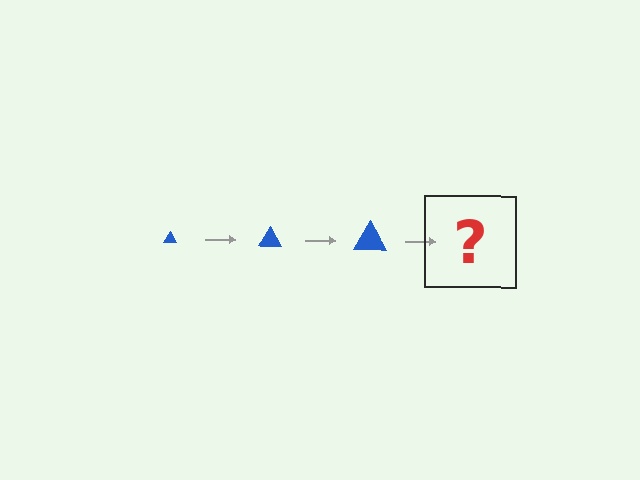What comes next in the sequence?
The next element should be a blue triangle, larger than the previous one.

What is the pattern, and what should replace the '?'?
The pattern is that the triangle gets progressively larger each step. The '?' should be a blue triangle, larger than the previous one.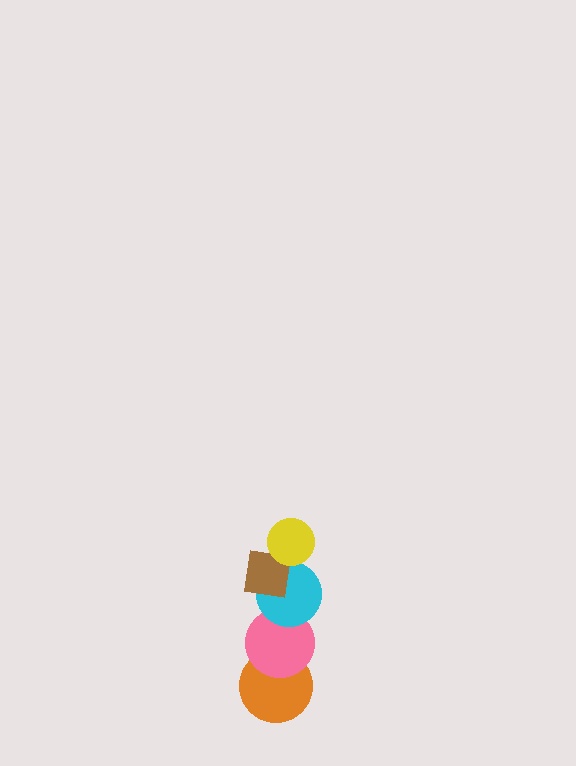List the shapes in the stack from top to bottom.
From top to bottom: the yellow circle, the brown square, the cyan circle, the pink circle, the orange circle.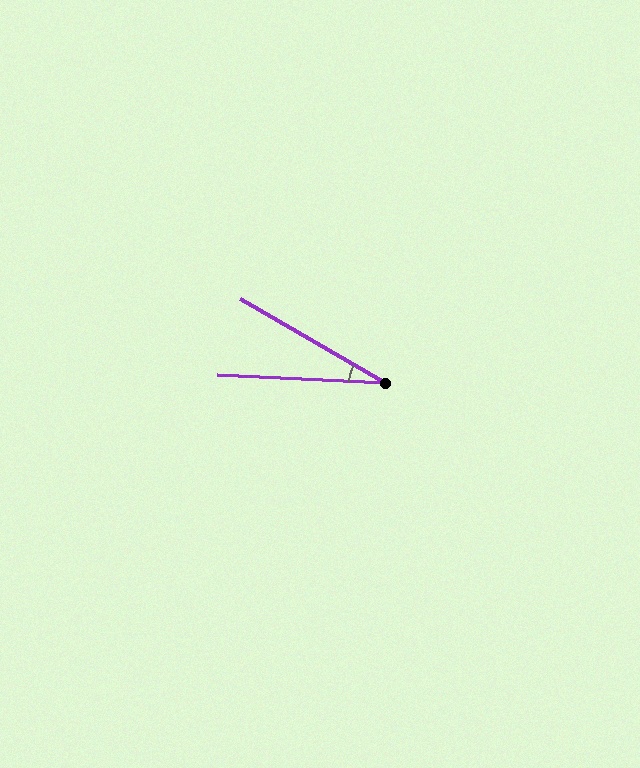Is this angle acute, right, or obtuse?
It is acute.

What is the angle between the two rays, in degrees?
Approximately 27 degrees.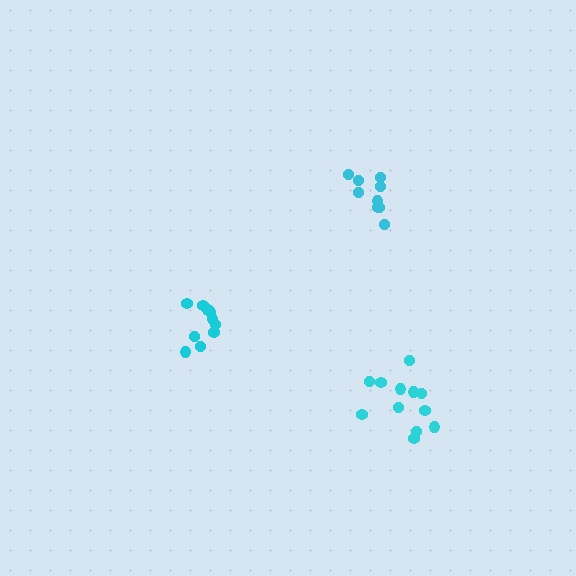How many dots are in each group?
Group 1: 12 dots, Group 2: 9 dots, Group 3: 10 dots (31 total).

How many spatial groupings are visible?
There are 3 spatial groupings.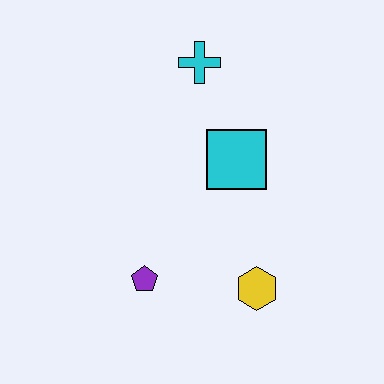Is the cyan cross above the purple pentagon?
Yes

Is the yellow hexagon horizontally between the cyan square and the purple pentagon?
No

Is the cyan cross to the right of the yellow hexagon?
No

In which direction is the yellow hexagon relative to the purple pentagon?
The yellow hexagon is to the right of the purple pentagon.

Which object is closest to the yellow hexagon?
The purple pentagon is closest to the yellow hexagon.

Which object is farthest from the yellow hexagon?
The cyan cross is farthest from the yellow hexagon.